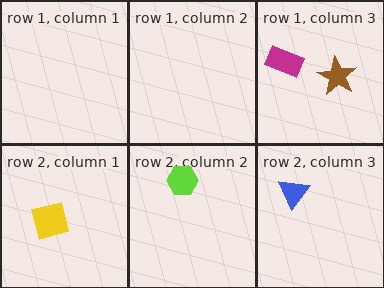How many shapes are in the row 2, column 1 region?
1.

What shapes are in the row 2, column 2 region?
The lime hexagon.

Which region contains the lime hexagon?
The row 2, column 2 region.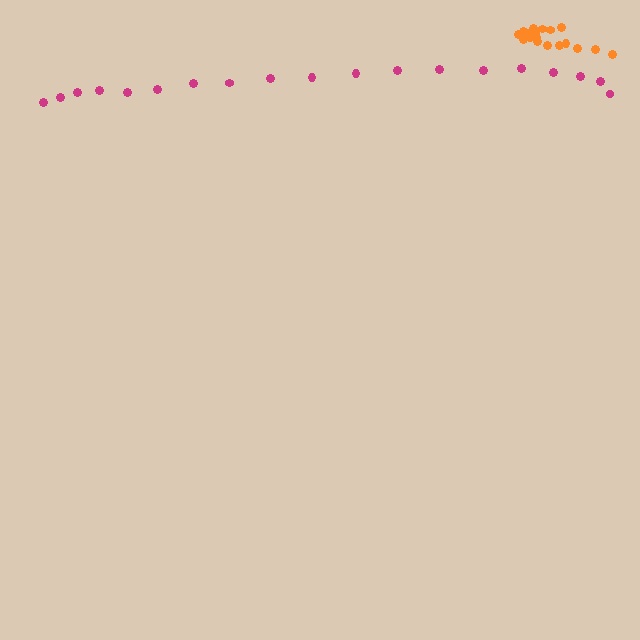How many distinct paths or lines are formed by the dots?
There are 2 distinct paths.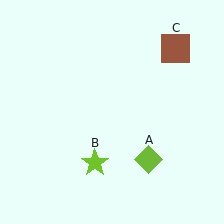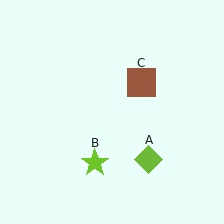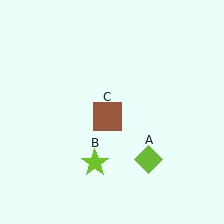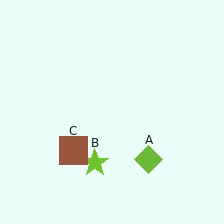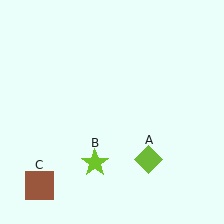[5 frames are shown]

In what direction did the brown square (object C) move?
The brown square (object C) moved down and to the left.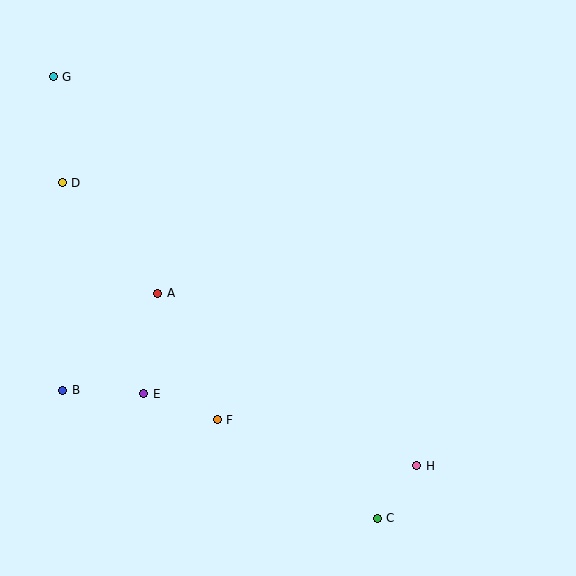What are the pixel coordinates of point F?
Point F is at (217, 420).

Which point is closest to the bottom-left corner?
Point B is closest to the bottom-left corner.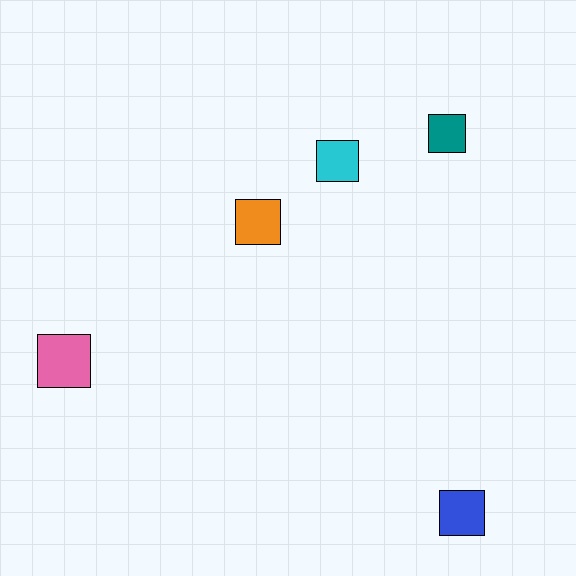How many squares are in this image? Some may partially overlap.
There are 5 squares.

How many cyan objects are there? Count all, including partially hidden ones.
There is 1 cyan object.